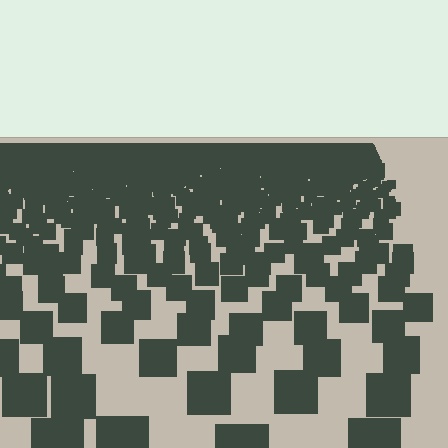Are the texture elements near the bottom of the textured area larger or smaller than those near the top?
Larger. Near the bottom, elements are closer to the viewer and appear at a bigger on-screen size.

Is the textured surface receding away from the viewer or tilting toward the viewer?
The surface is receding away from the viewer. Texture elements get smaller and denser toward the top.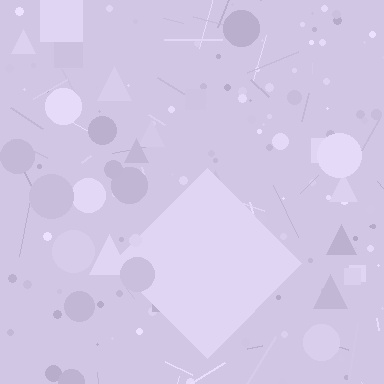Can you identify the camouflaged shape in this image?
The camouflaged shape is a diamond.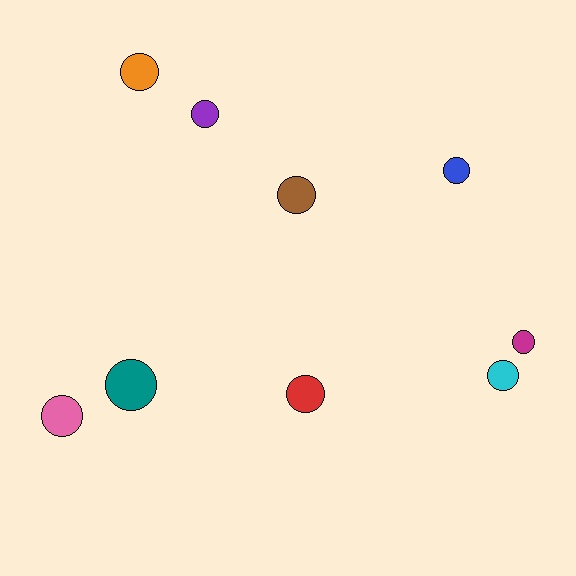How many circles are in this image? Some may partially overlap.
There are 9 circles.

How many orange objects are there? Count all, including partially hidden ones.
There is 1 orange object.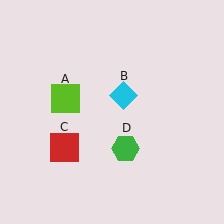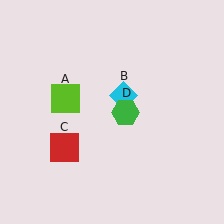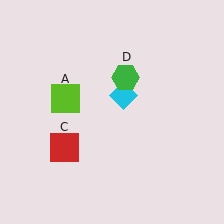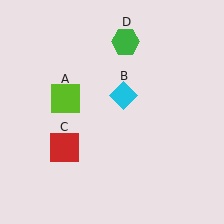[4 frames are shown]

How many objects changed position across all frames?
1 object changed position: green hexagon (object D).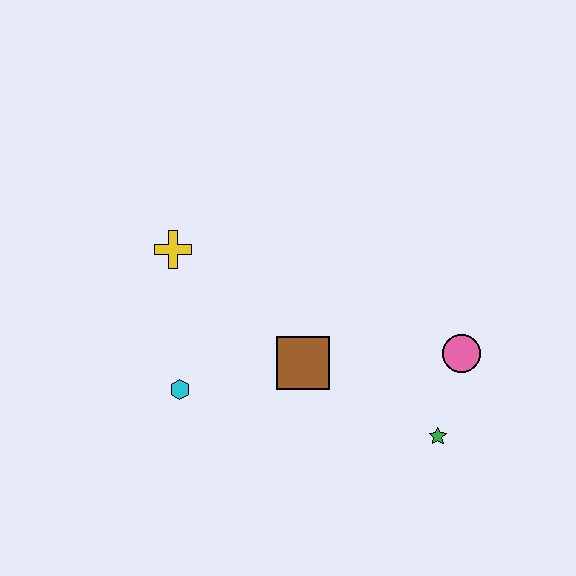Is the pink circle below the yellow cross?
Yes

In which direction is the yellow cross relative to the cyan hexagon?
The yellow cross is above the cyan hexagon.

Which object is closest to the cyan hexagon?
The brown square is closest to the cyan hexagon.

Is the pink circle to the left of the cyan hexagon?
No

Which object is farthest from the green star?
The yellow cross is farthest from the green star.